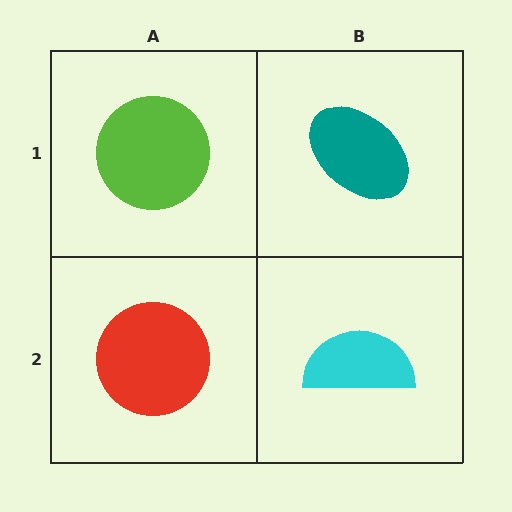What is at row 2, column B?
A cyan semicircle.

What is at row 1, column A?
A lime circle.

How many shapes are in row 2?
2 shapes.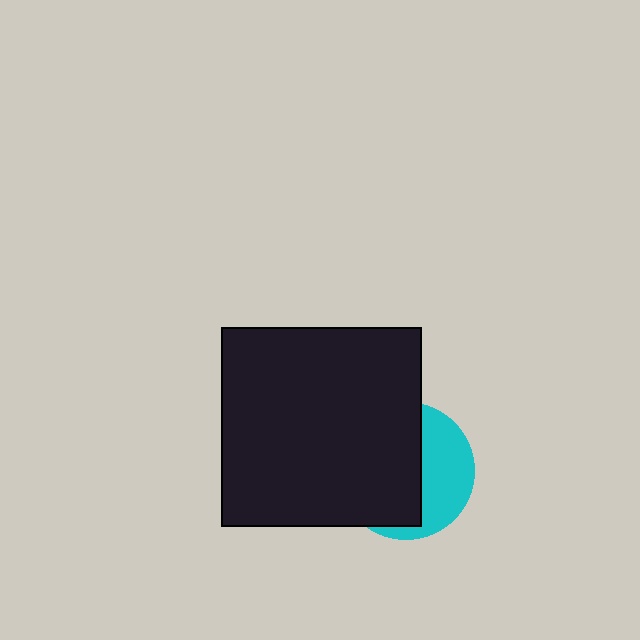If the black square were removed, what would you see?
You would see the complete cyan circle.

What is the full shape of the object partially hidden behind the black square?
The partially hidden object is a cyan circle.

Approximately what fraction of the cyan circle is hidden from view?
Roughly 61% of the cyan circle is hidden behind the black square.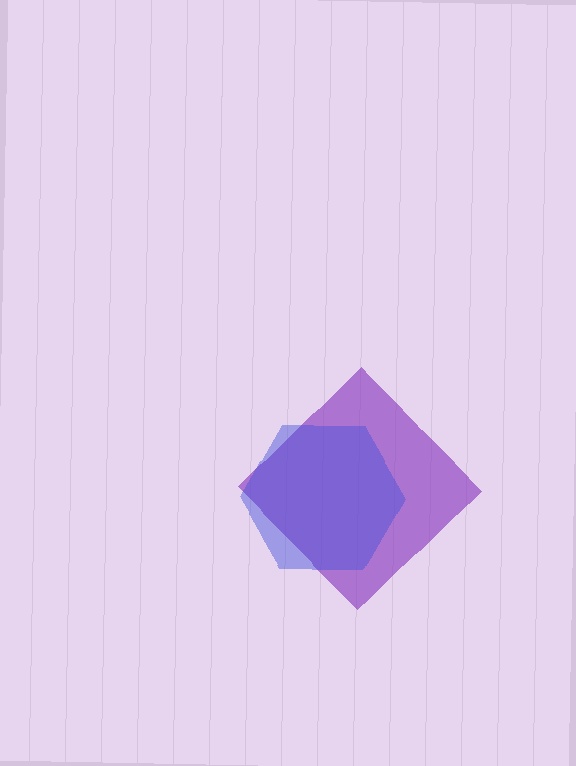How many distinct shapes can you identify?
There are 2 distinct shapes: a purple diamond, a blue hexagon.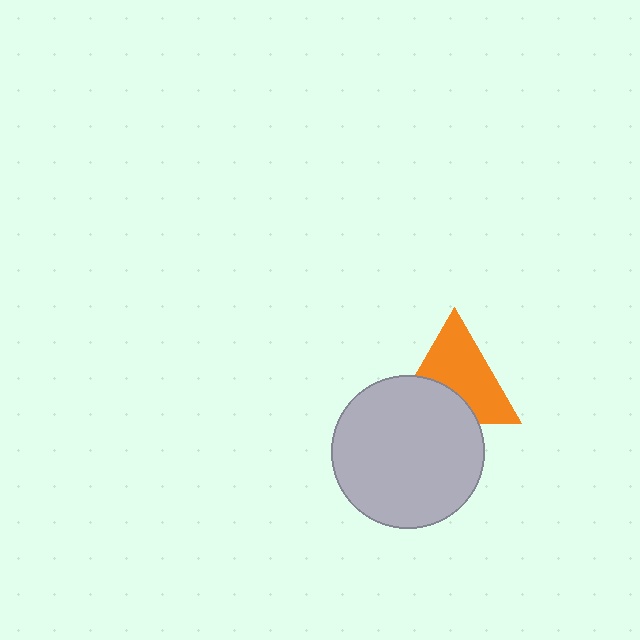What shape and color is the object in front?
The object in front is a light gray circle.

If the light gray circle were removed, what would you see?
You would see the complete orange triangle.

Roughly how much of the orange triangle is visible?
About half of it is visible (roughly 64%).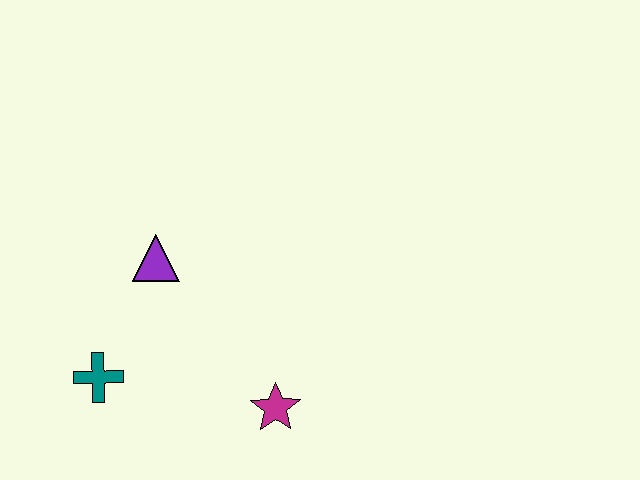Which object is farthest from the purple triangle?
The magenta star is farthest from the purple triangle.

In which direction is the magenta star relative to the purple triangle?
The magenta star is below the purple triangle.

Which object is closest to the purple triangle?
The teal cross is closest to the purple triangle.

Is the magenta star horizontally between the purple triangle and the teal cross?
No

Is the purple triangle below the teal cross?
No